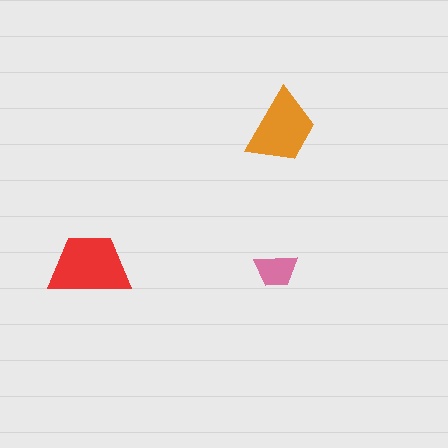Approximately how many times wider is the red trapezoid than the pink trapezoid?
About 2 times wider.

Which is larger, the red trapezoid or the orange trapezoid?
The red one.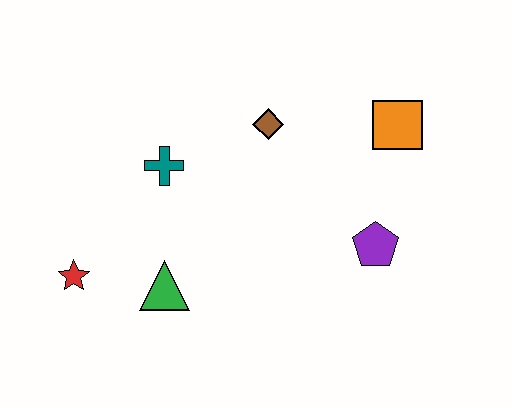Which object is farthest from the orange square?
The red star is farthest from the orange square.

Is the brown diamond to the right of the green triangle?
Yes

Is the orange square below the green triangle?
No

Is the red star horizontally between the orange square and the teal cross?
No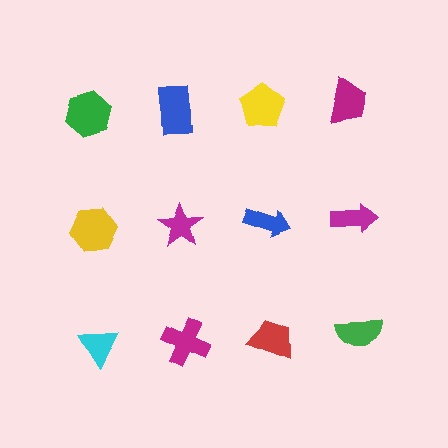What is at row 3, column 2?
A magenta cross.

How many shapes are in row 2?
4 shapes.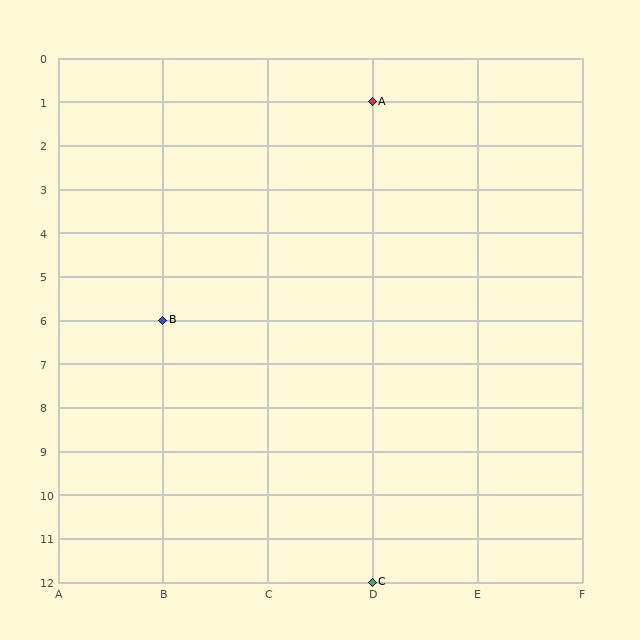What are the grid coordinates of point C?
Point C is at grid coordinates (D, 12).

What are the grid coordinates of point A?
Point A is at grid coordinates (D, 1).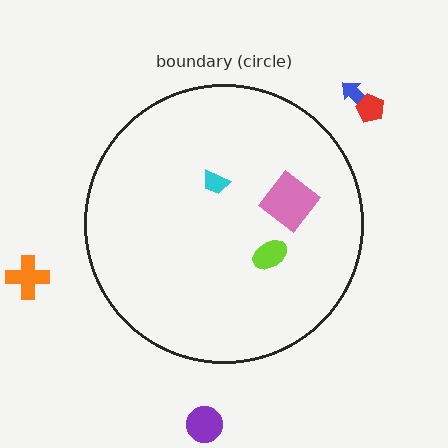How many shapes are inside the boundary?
3 inside, 4 outside.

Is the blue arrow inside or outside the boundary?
Outside.